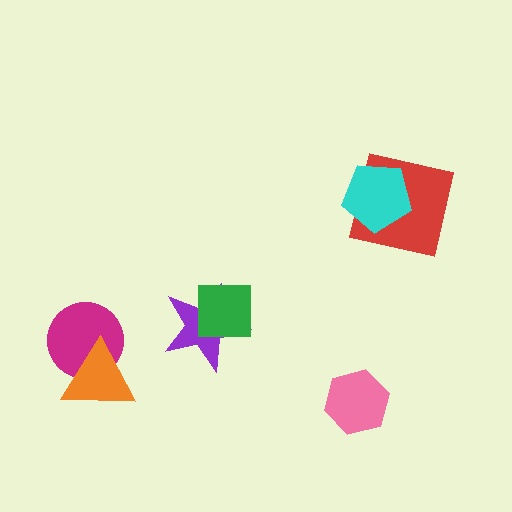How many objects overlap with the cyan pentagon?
1 object overlaps with the cyan pentagon.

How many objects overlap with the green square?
1 object overlaps with the green square.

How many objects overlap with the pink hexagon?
0 objects overlap with the pink hexagon.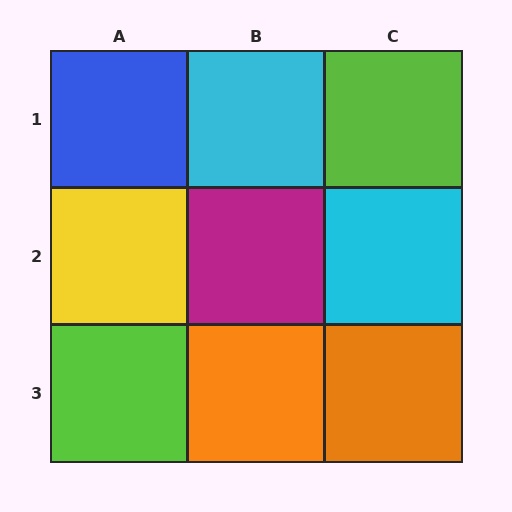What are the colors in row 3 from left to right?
Lime, orange, orange.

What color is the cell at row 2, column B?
Magenta.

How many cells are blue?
1 cell is blue.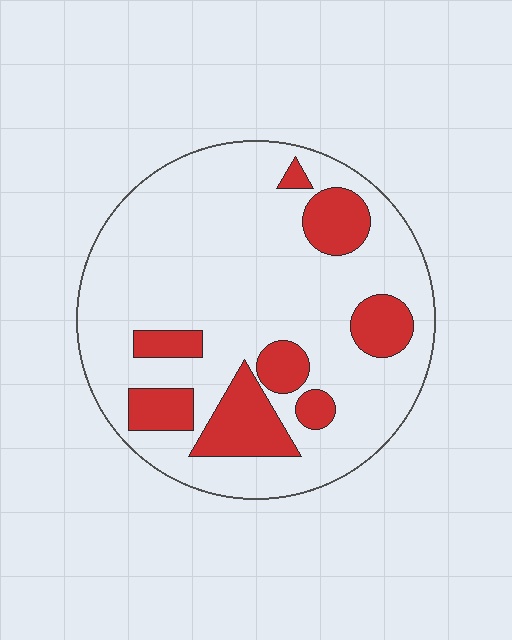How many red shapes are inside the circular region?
8.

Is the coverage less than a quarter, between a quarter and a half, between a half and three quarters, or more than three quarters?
Less than a quarter.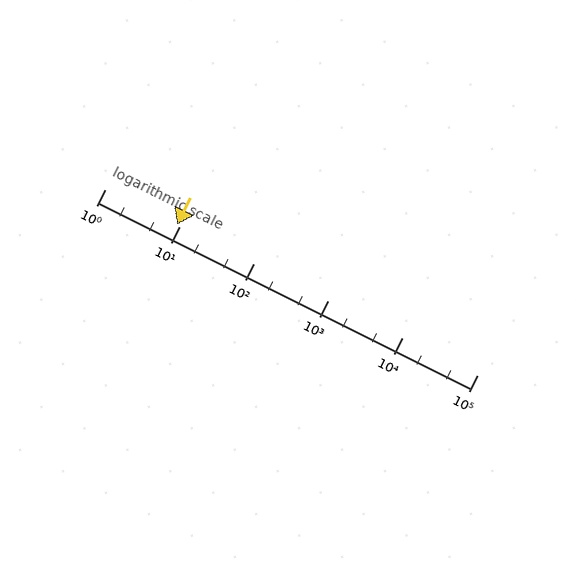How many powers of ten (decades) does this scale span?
The scale spans 5 decades, from 1 to 100000.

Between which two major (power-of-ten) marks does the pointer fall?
The pointer is between 1 and 10.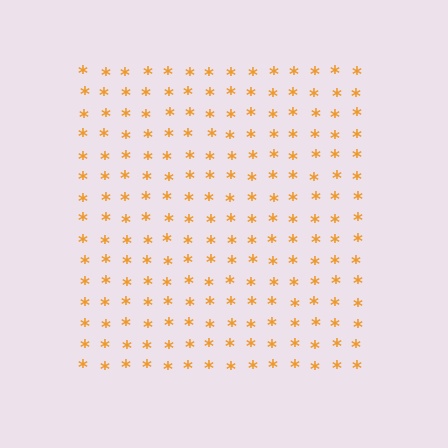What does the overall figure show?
The overall figure shows a square.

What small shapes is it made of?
It is made of small asterisks.